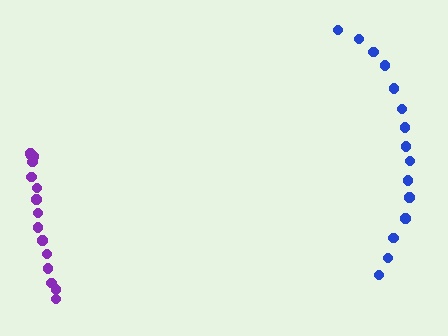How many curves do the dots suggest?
There are 2 distinct paths.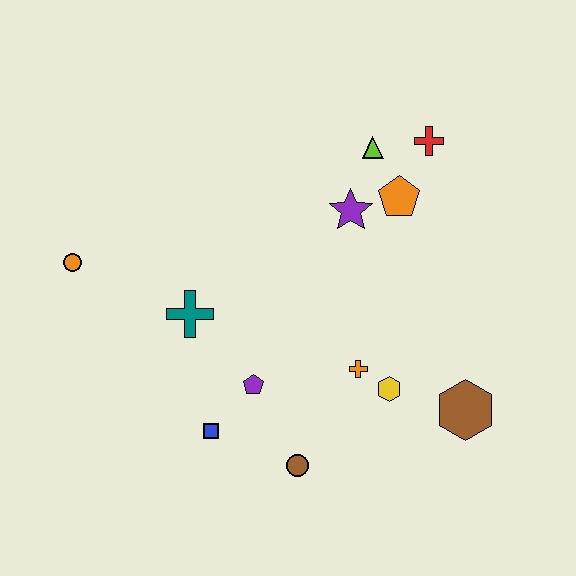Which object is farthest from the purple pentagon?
The red cross is farthest from the purple pentagon.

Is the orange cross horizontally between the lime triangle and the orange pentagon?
No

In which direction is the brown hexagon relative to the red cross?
The brown hexagon is below the red cross.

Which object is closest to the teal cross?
The purple pentagon is closest to the teal cross.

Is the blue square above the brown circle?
Yes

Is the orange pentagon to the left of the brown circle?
No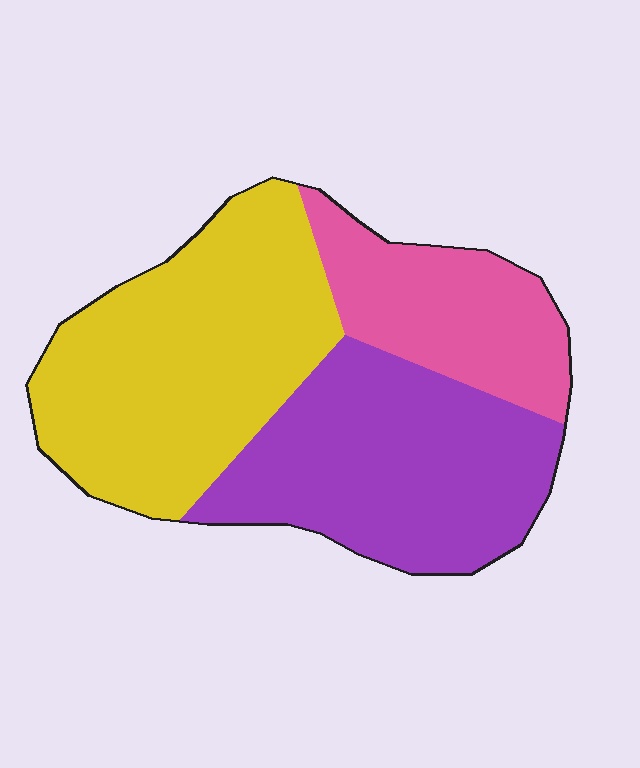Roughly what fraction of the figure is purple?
Purple takes up between a third and a half of the figure.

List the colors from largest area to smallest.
From largest to smallest: yellow, purple, pink.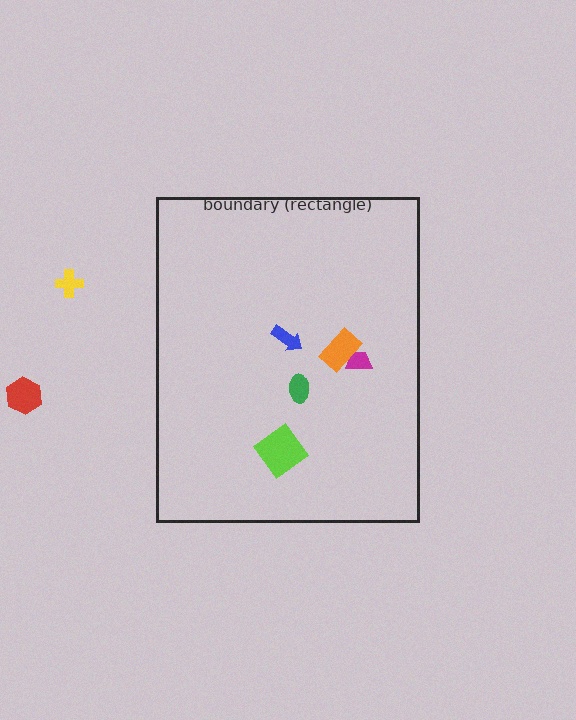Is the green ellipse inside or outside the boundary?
Inside.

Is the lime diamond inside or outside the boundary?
Inside.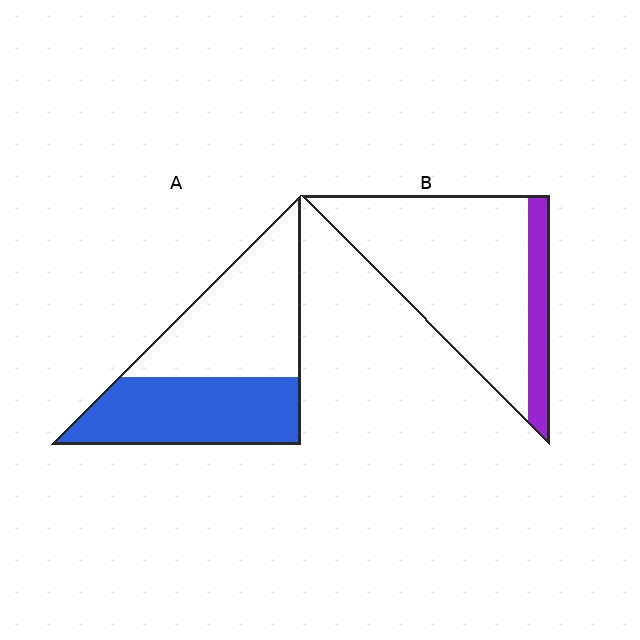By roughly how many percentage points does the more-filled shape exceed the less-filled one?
By roughly 30 percentage points (A over B).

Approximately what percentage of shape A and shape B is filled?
A is approximately 45% and B is approximately 15%.